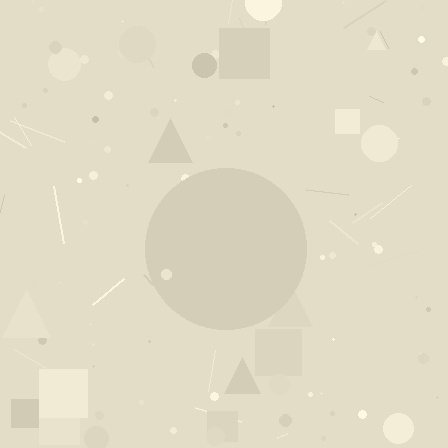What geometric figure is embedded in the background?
A circle is embedded in the background.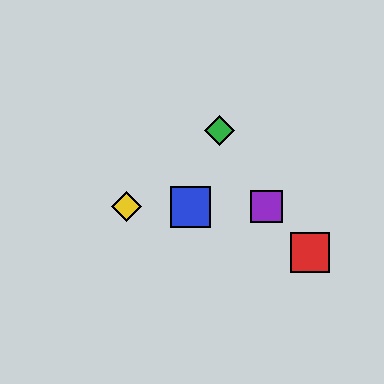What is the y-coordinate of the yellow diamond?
The yellow diamond is at y≈207.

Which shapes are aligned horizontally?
The blue square, the yellow diamond, the purple square are aligned horizontally.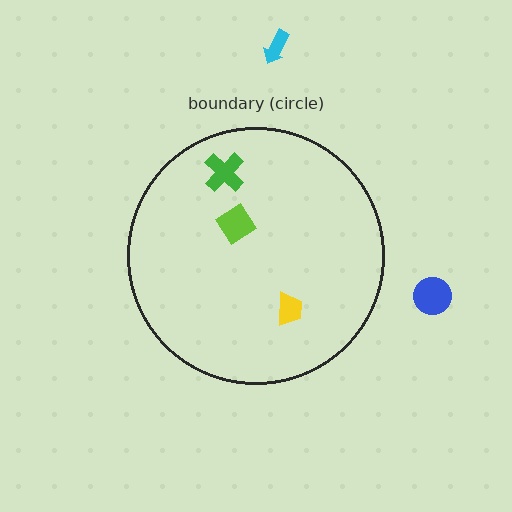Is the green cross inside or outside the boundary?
Inside.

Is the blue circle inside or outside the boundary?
Outside.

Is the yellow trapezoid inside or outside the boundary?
Inside.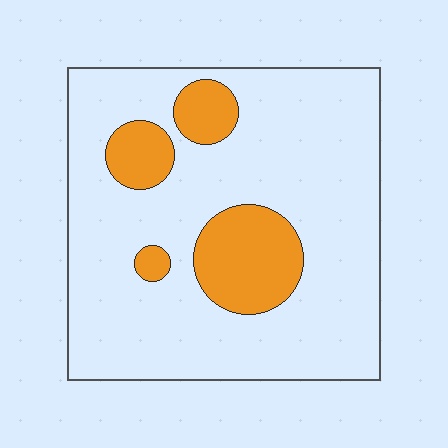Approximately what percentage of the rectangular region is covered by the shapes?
Approximately 20%.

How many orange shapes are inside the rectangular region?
4.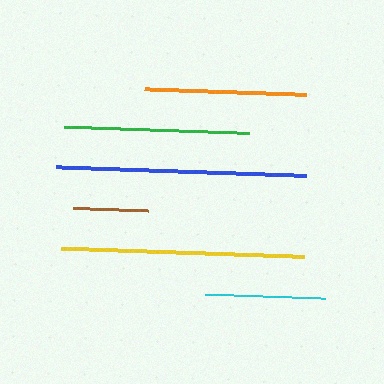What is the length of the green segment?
The green segment is approximately 185 pixels long.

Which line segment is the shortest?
The brown line is the shortest at approximately 75 pixels.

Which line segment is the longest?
The blue line is the longest at approximately 250 pixels.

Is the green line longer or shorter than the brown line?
The green line is longer than the brown line.